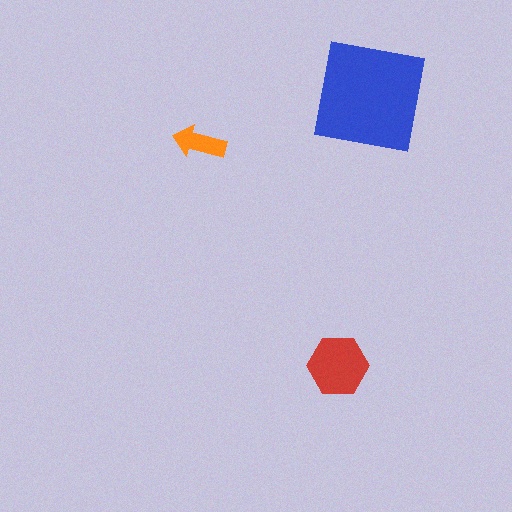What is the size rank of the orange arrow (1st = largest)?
3rd.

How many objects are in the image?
There are 3 objects in the image.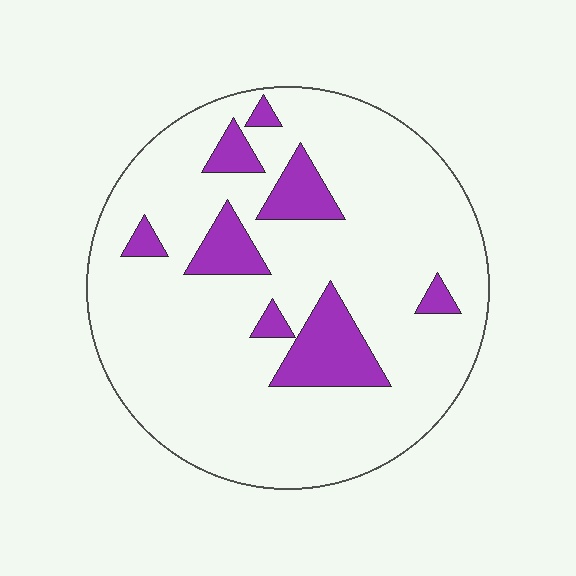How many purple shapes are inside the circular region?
8.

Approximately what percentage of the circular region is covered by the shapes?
Approximately 15%.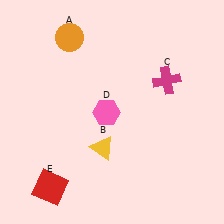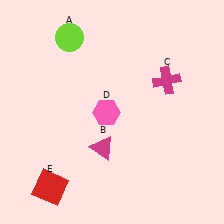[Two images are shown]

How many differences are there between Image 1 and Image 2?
There are 2 differences between the two images.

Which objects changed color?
A changed from orange to lime. B changed from yellow to magenta.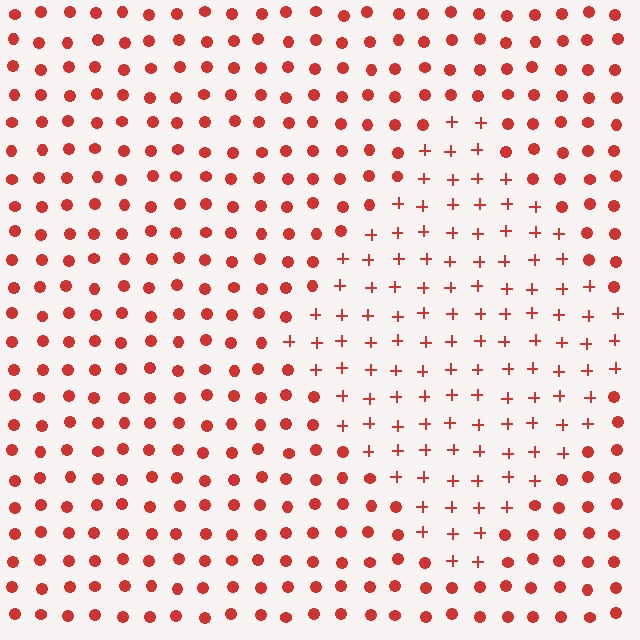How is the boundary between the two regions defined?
The boundary is defined by a change in element shape: plus signs inside vs. circles outside. All elements share the same color and spacing.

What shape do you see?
I see a diamond.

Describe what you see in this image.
The image is filled with small red elements arranged in a uniform grid. A diamond-shaped region contains plus signs, while the surrounding area contains circles. The boundary is defined purely by the change in element shape.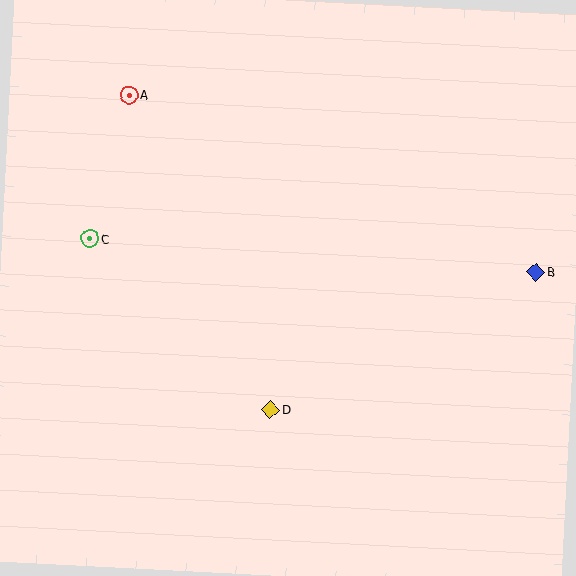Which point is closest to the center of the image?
Point D at (270, 410) is closest to the center.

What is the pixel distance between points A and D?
The distance between A and D is 345 pixels.